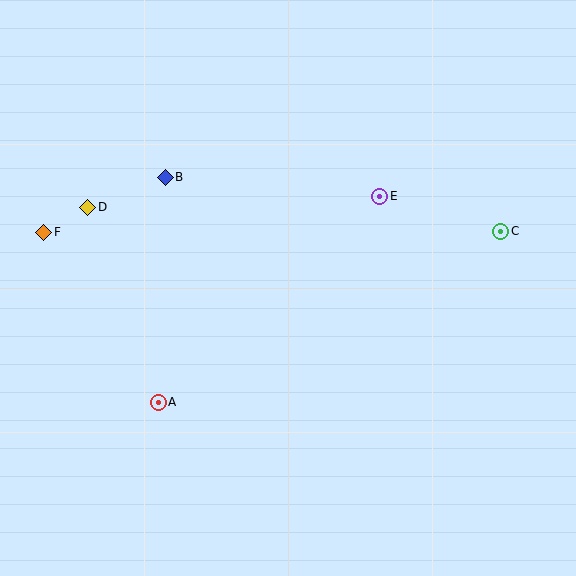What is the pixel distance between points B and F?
The distance between B and F is 133 pixels.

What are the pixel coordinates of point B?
Point B is at (165, 177).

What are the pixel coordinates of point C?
Point C is at (501, 231).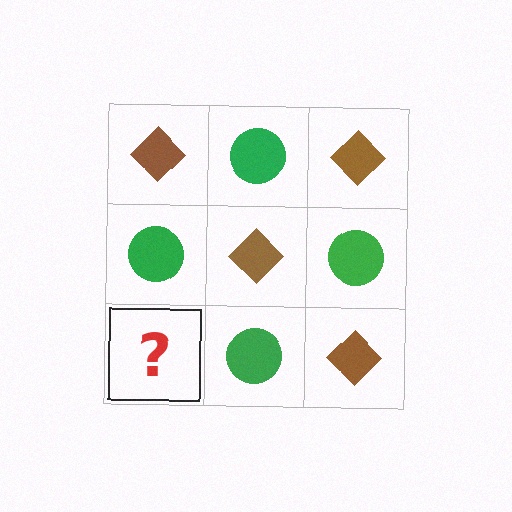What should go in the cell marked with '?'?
The missing cell should contain a brown diamond.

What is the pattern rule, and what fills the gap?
The rule is that it alternates brown diamond and green circle in a checkerboard pattern. The gap should be filled with a brown diamond.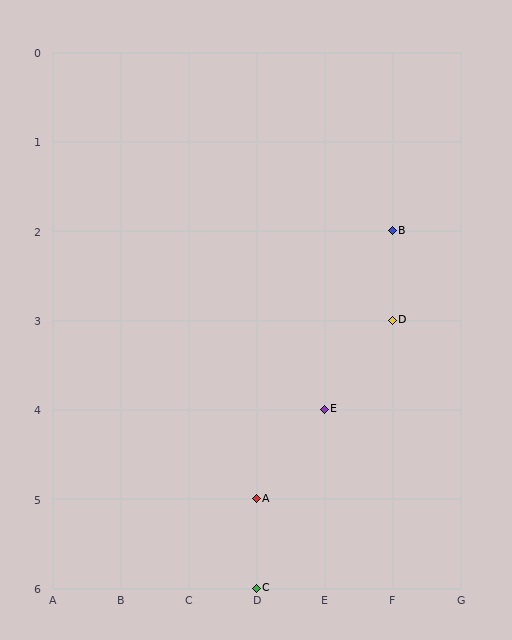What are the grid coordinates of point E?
Point E is at grid coordinates (E, 4).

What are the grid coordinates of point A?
Point A is at grid coordinates (D, 5).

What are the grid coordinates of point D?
Point D is at grid coordinates (F, 3).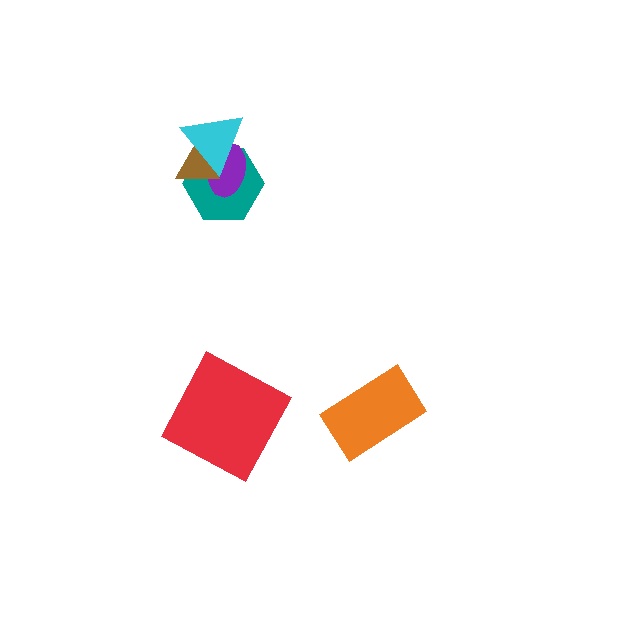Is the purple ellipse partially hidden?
Yes, it is partially covered by another shape.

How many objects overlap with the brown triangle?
3 objects overlap with the brown triangle.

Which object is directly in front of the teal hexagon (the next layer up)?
The purple ellipse is directly in front of the teal hexagon.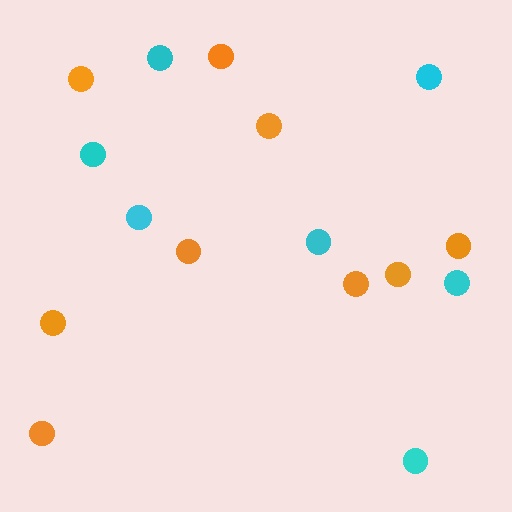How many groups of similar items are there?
There are 2 groups: one group of orange circles (9) and one group of cyan circles (7).